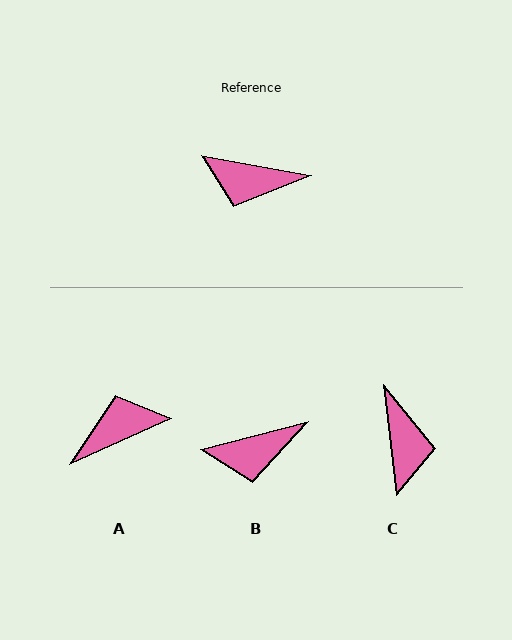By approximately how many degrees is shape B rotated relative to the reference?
Approximately 25 degrees counter-clockwise.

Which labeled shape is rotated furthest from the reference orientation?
A, about 145 degrees away.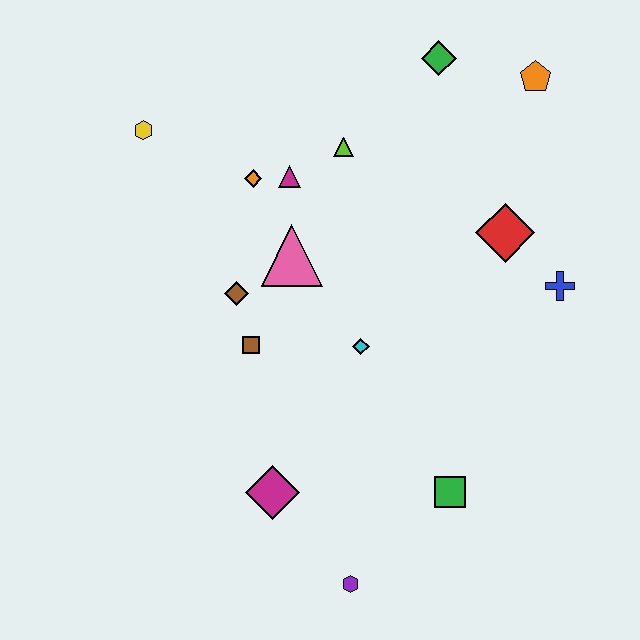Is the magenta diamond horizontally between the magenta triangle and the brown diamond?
Yes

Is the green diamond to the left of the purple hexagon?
No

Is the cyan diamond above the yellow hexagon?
No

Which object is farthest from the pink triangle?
The purple hexagon is farthest from the pink triangle.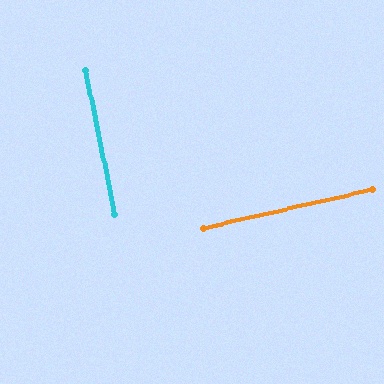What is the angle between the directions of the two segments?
Approximately 89 degrees.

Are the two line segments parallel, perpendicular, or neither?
Perpendicular — they meet at approximately 89°.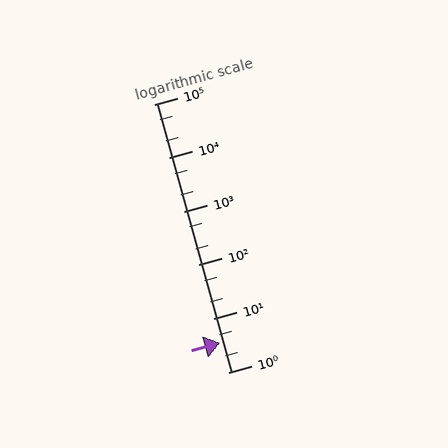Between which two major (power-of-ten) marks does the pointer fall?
The pointer is between 1 and 10.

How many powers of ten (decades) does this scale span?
The scale spans 5 decades, from 1 to 100000.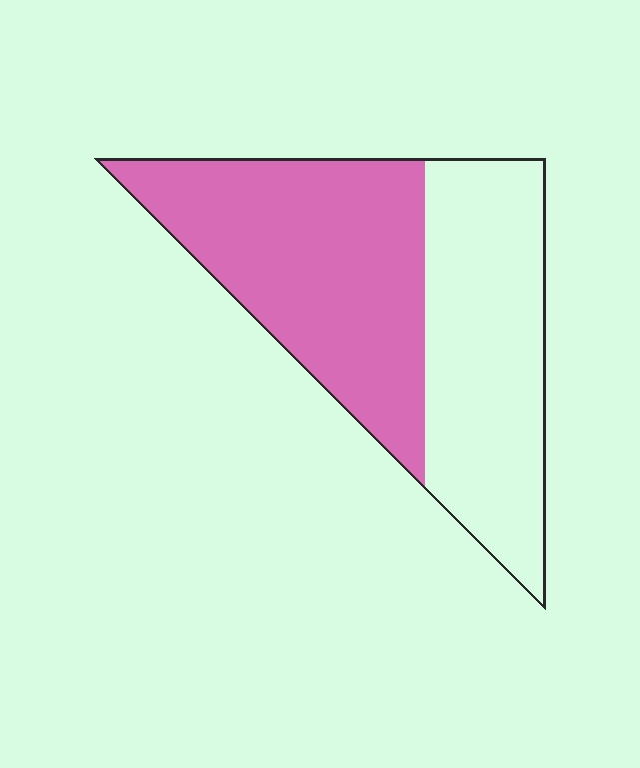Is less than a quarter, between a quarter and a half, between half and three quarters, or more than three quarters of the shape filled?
Between half and three quarters.